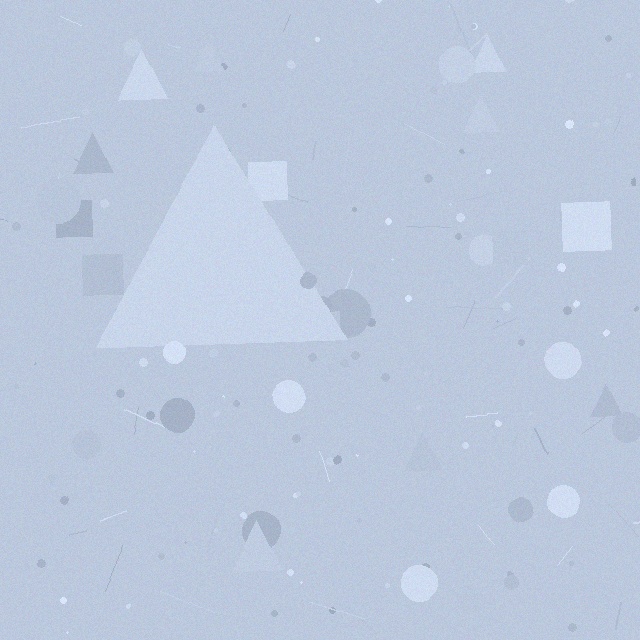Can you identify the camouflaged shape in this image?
The camouflaged shape is a triangle.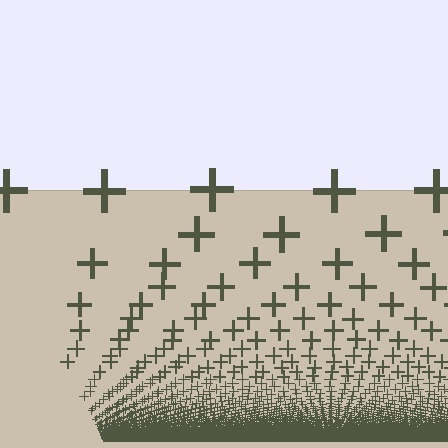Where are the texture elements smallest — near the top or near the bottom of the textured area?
Near the bottom.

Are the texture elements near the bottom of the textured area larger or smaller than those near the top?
Smaller. The gradient is inverted — elements near the bottom are smaller and denser.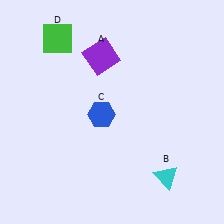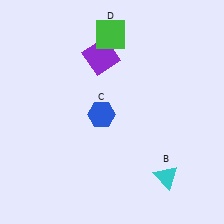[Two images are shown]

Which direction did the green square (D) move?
The green square (D) moved right.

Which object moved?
The green square (D) moved right.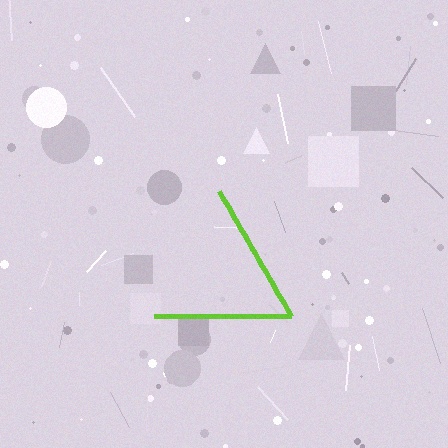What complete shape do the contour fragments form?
The contour fragments form a triangle.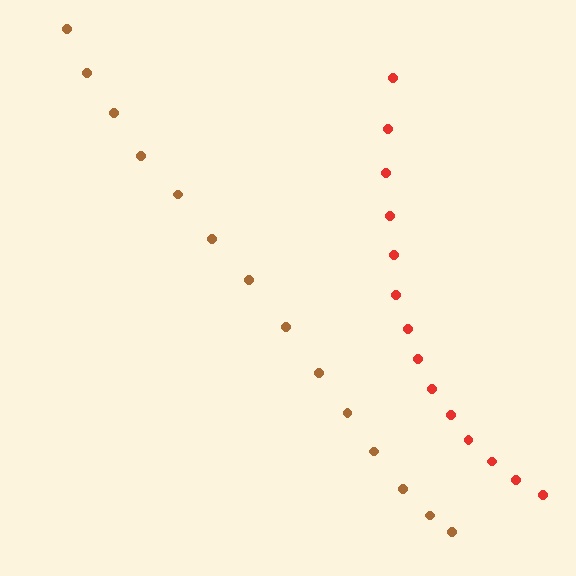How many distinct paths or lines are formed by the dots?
There are 2 distinct paths.